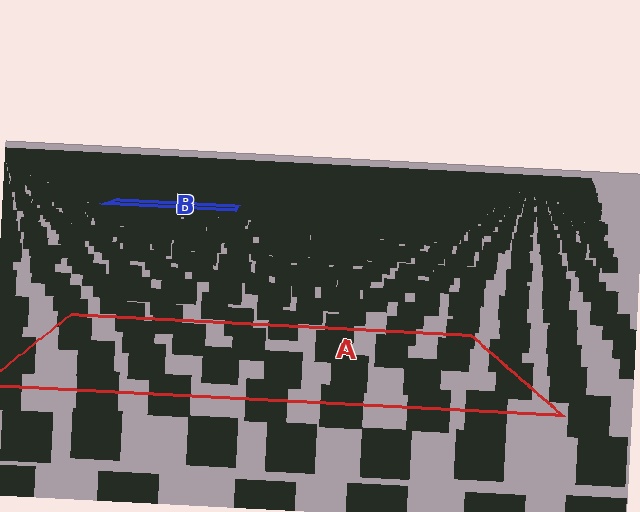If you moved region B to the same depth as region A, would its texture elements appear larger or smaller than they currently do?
They would appear larger. At a closer depth, the same texture elements are projected at a bigger on-screen size.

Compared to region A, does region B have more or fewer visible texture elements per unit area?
Region B has more texture elements per unit area — they are packed more densely because it is farther away.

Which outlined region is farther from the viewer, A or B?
Region B is farther from the viewer — the texture elements inside it appear smaller and more densely packed.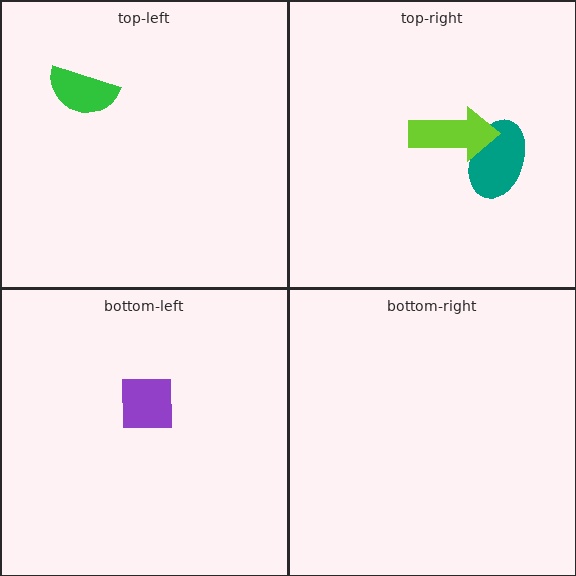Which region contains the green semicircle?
The top-left region.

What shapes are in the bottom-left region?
The purple square.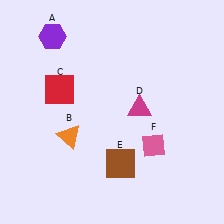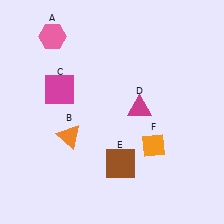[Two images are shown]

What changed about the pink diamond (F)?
In Image 1, F is pink. In Image 2, it changed to orange.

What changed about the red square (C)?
In Image 1, C is red. In Image 2, it changed to magenta.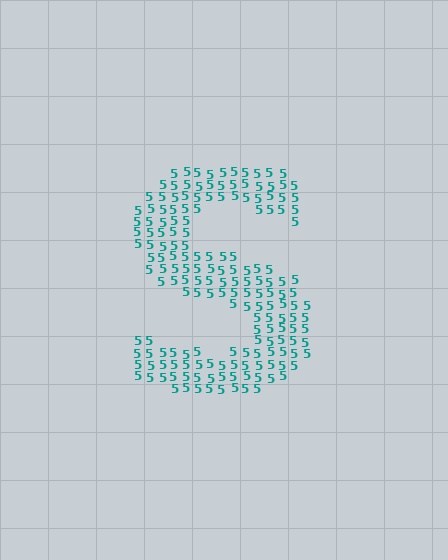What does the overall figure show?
The overall figure shows the letter S.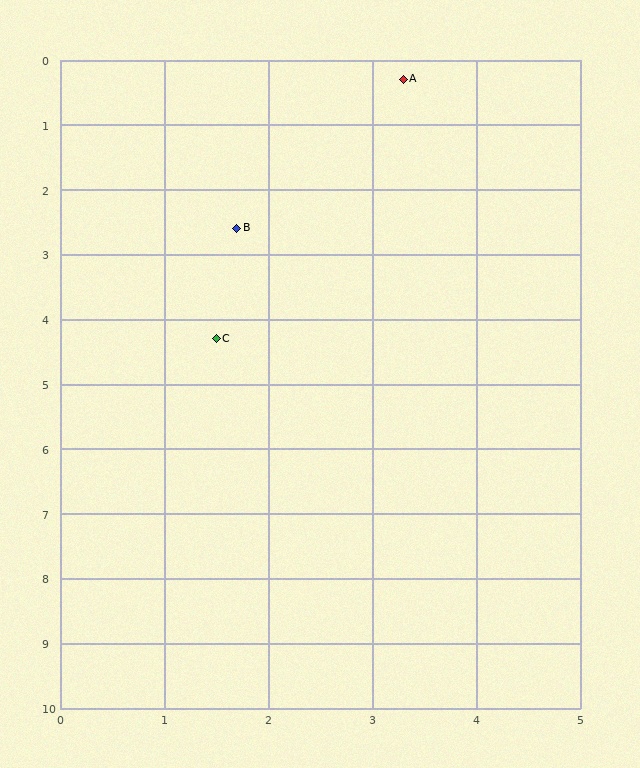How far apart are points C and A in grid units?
Points C and A are about 4.4 grid units apart.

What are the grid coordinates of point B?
Point B is at approximately (1.7, 2.6).